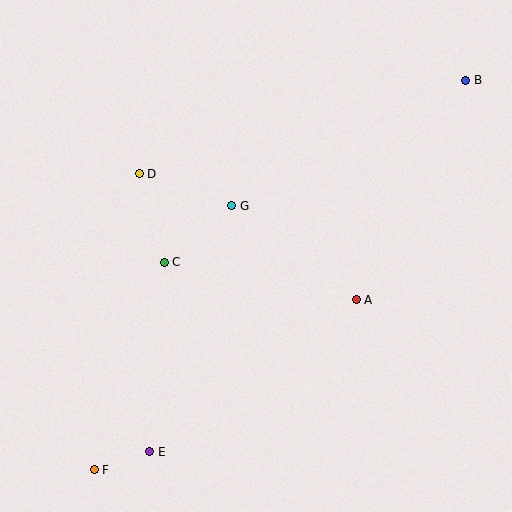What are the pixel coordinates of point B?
Point B is at (466, 80).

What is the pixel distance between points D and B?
The distance between D and B is 340 pixels.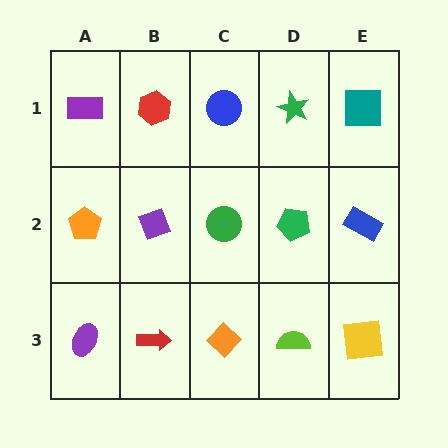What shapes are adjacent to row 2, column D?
A green star (row 1, column D), a lime semicircle (row 3, column D), a green circle (row 2, column C), a blue rectangle (row 2, column E).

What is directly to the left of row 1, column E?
A green star.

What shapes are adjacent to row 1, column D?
A green pentagon (row 2, column D), a blue circle (row 1, column C), a teal square (row 1, column E).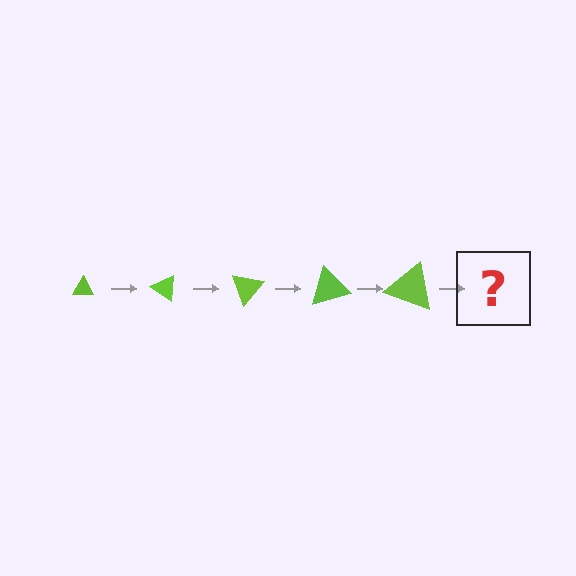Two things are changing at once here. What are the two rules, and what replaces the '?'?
The two rules are that the triangle grows larger each step and it rotates 35 degrees each step. The '?' should be a triangle, larger than the previous one and rotated 175 degrees from the start.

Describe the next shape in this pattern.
It should be a triangle, larger than the previous one and rotated 175 degrees from the start.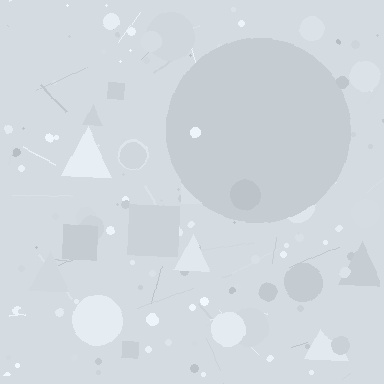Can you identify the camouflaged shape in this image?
The camouflaged shape is a circle.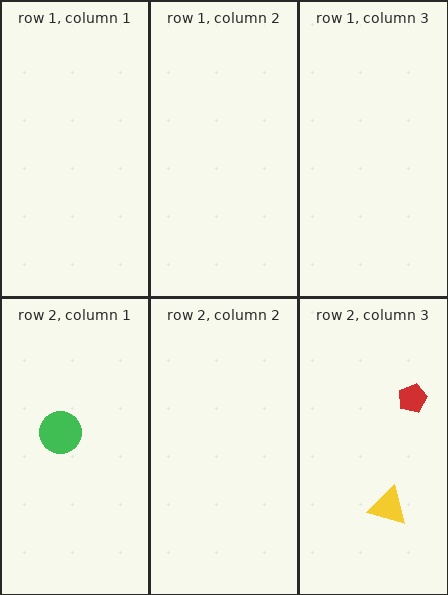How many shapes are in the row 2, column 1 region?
1.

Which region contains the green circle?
The row 2, column 1 region.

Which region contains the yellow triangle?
The row 2, column 3 region.